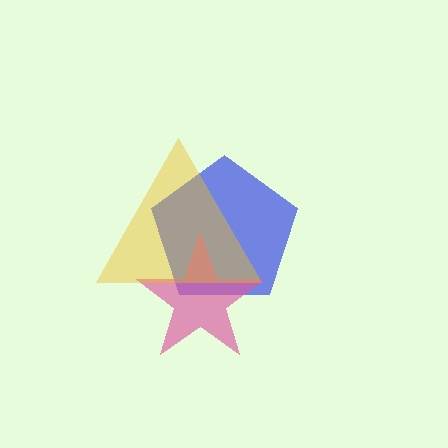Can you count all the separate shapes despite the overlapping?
Yes, there are 3 separate shapes.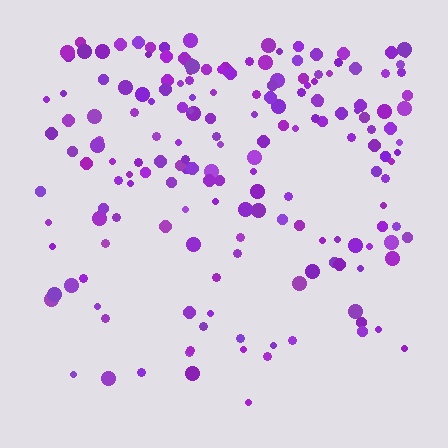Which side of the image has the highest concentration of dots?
The top.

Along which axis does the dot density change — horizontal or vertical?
Vertical.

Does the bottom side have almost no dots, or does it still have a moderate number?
Still a moderate number, just noticeably fewer than the top.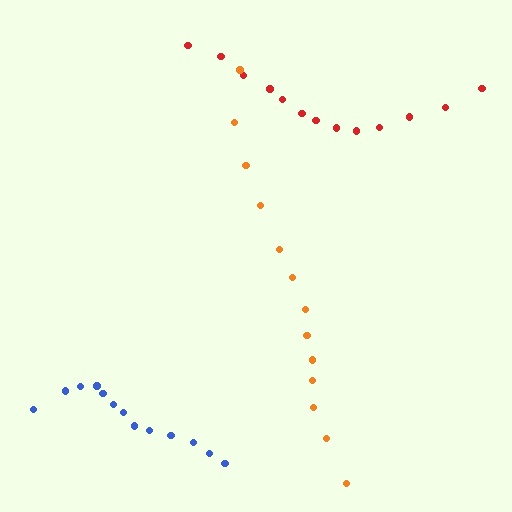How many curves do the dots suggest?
There are 3 distinct paths.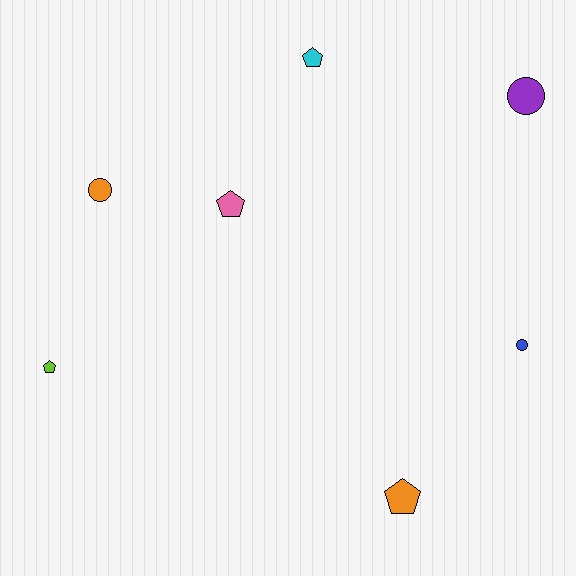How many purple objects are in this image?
There is 1 purple object.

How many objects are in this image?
There are 7 objects.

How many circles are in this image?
There are 3 circles.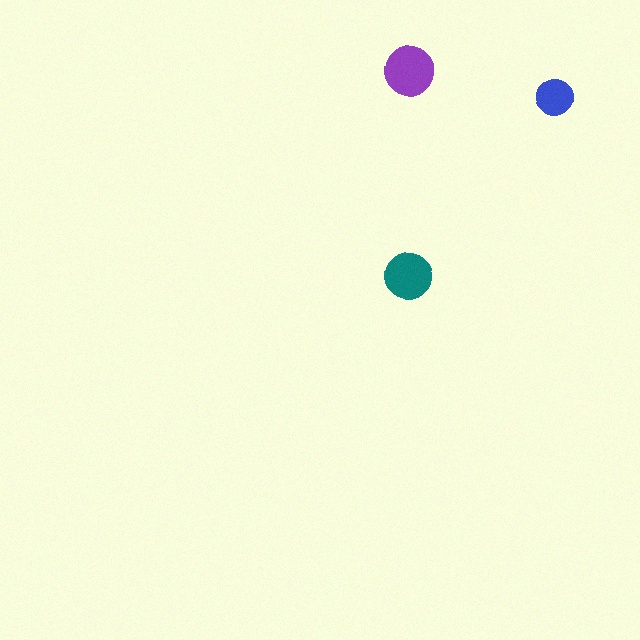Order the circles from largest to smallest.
the purple one, the teal one, the blue one.